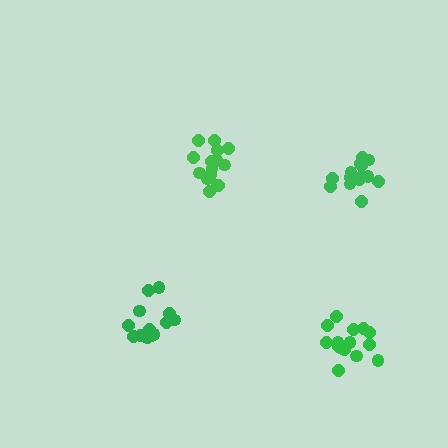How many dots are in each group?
Group 1: 14 dots, Group 2: 15 dots, Group 3: 14 dots, Group 4: 15 dots (58 total).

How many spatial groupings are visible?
There are 4 spatial groupings.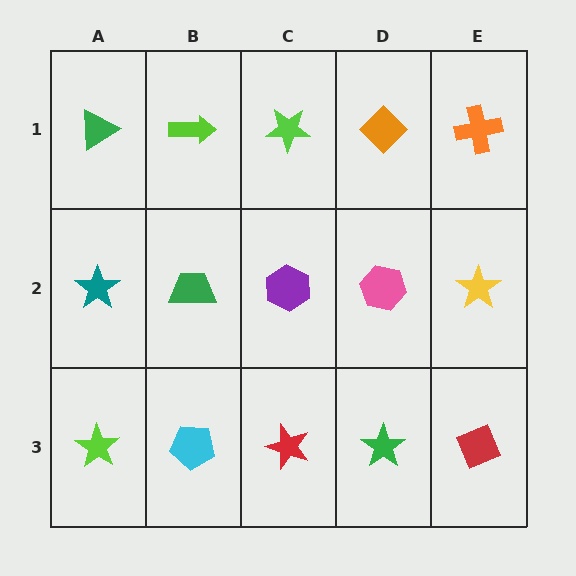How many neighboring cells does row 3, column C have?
3.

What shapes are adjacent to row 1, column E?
A yellow star (row 2, column E), an orange diamond (row 1, column D).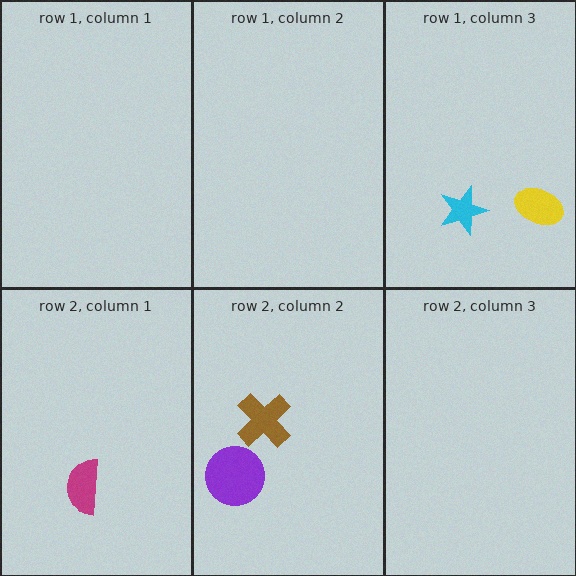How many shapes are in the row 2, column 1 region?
1.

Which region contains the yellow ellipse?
The row 1, column 3 region.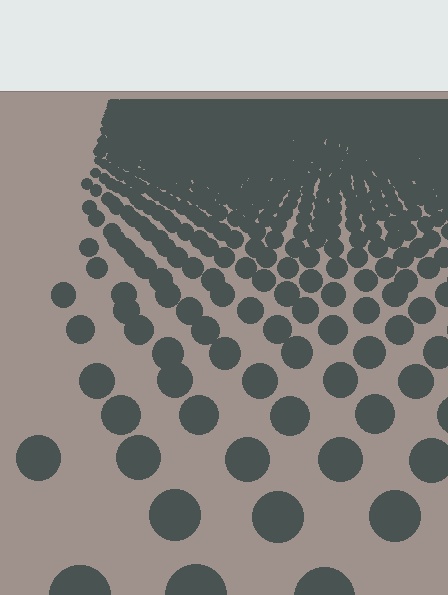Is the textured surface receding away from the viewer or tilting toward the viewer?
The surface is receding away from the viewer. Texture elements get smaller and denser toward the top.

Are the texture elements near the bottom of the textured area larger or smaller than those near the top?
Larger. Near the bottom, elements are closer to the viewer and appear at a bigger on-screen size.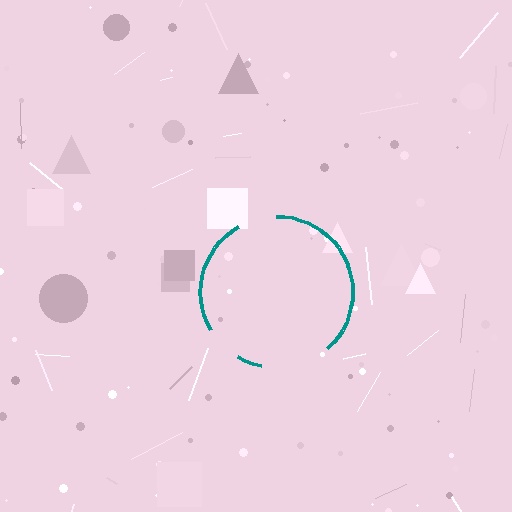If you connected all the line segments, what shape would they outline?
They would outline a circle.